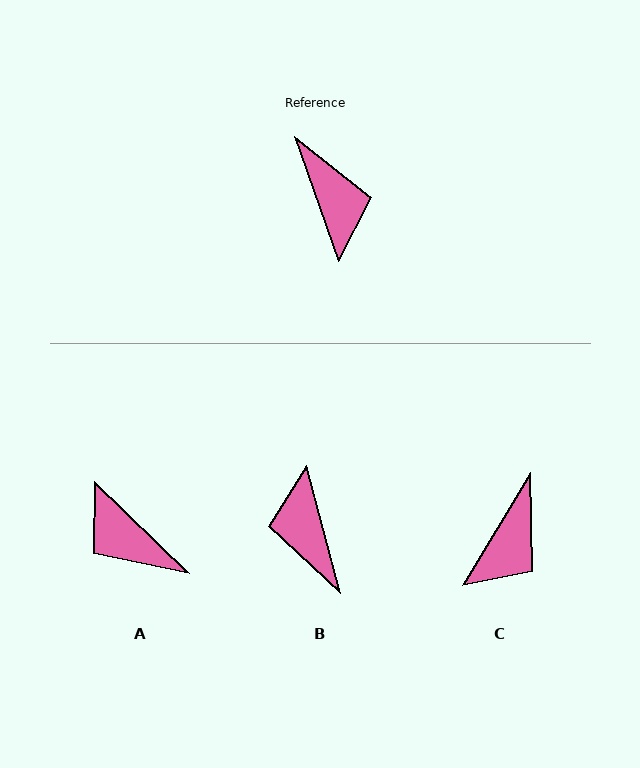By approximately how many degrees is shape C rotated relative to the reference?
Approximately 51 degrees clockwise.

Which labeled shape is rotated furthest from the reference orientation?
B, about 175 degrees away.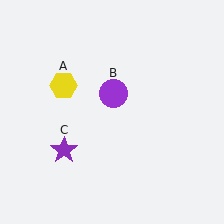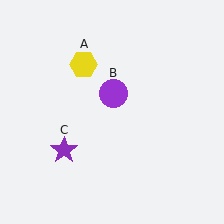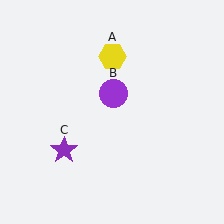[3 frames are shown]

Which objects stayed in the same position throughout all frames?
Purple circle (object B) and purple star (object C) remained stationary.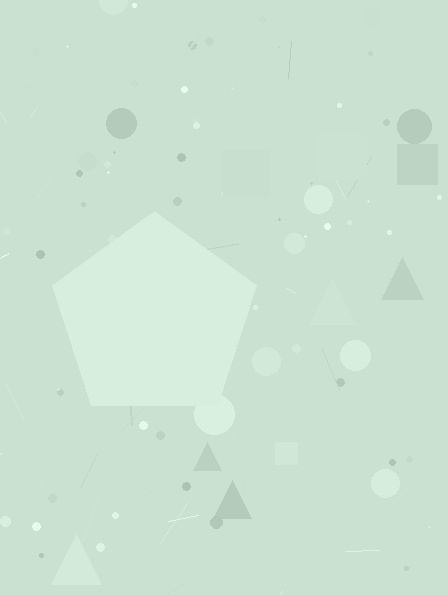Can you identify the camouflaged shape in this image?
The camouflaged shape is a pentagon.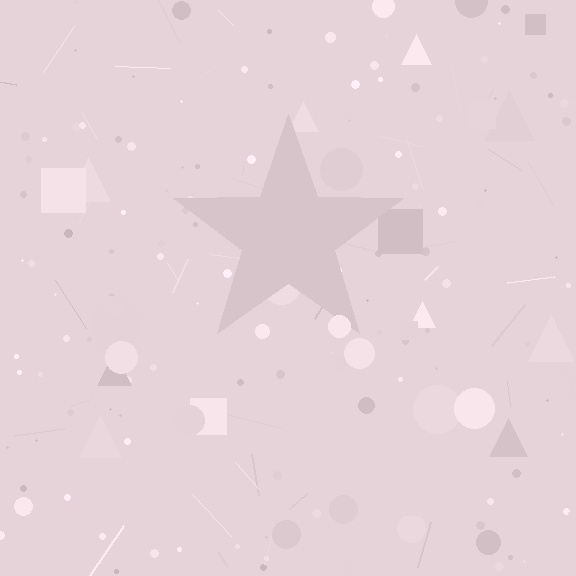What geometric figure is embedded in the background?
A star is embedded in the background.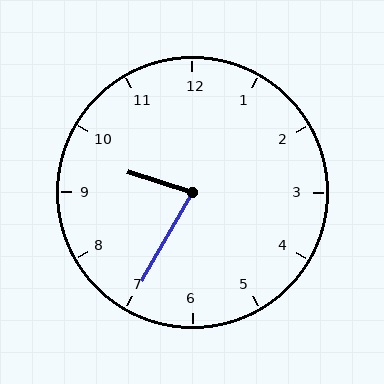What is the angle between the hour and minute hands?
Approximately 78 degrees.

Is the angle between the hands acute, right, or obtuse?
It is acute.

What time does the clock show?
9:35.